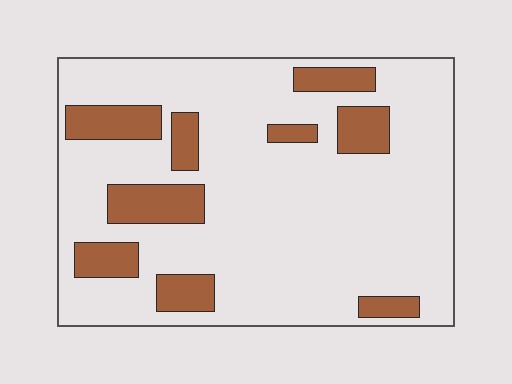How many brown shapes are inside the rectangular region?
9.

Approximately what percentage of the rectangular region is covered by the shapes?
Approximately 20%.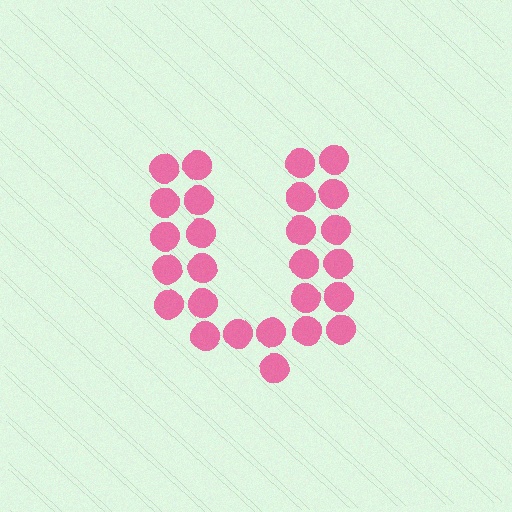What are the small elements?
The small elements are circles.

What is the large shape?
The large shape is the letter U.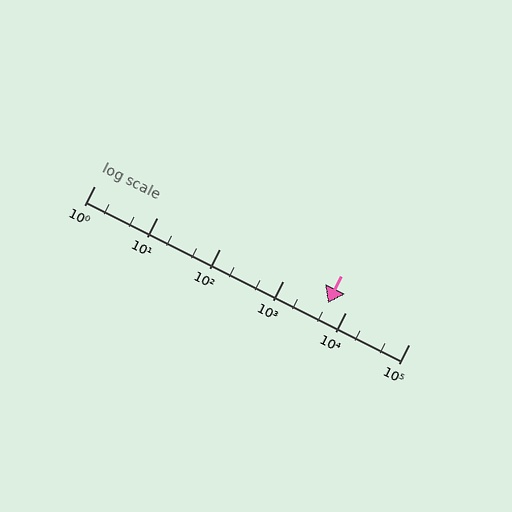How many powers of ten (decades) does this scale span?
The scale spans 5 decades, from 1 to 100000.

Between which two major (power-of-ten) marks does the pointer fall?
The pointer is between 1000 and 10000.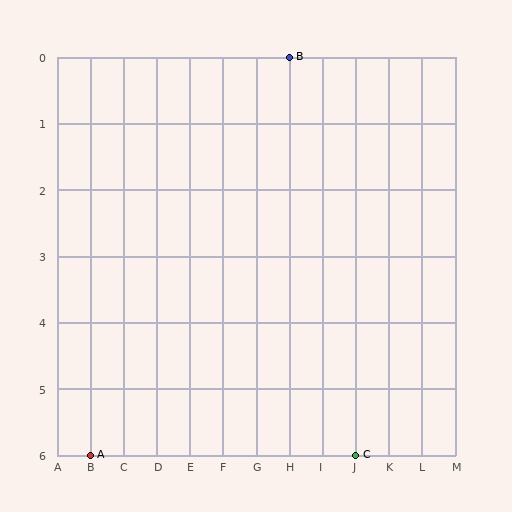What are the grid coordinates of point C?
Point C is at grid coordinates (J, 6).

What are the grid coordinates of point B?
Point B is at grid coordinates (H, 0).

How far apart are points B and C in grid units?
Points B and C are 2 columns and 6 rows apart (about 6.3 grid units diagonally).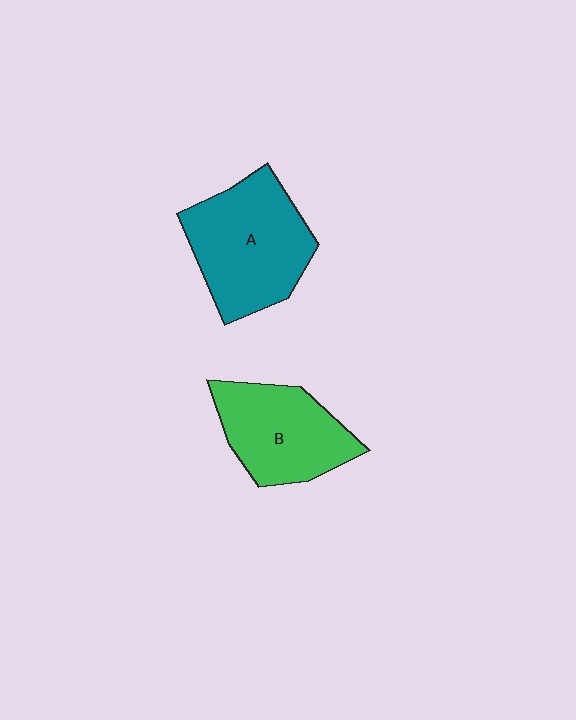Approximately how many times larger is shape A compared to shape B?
Approximately 1.2 times.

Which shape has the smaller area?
Shape B (green).